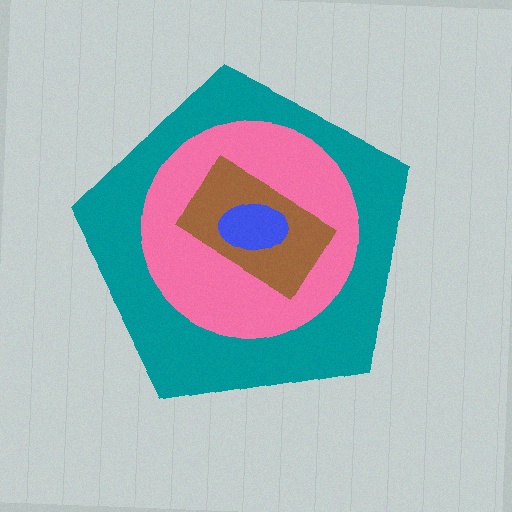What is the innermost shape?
The blue ellipse.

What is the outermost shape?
The teal pentagon.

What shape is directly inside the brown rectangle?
The blue ellipse.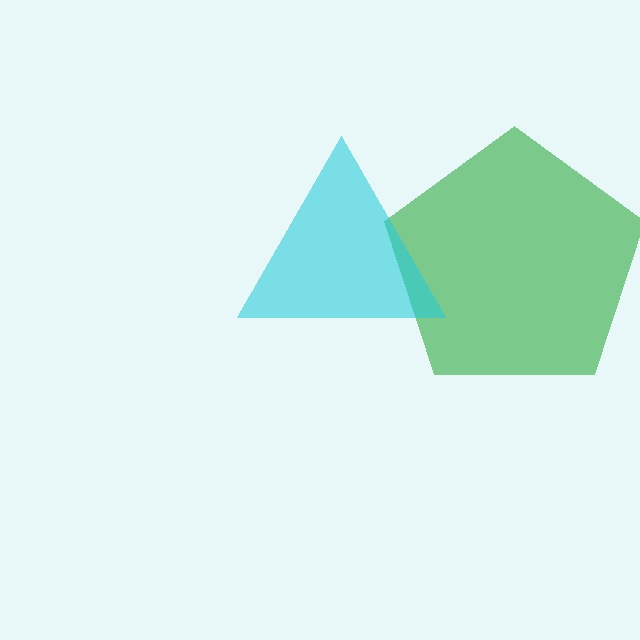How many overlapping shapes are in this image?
There are 2 overlapping shapes in the image.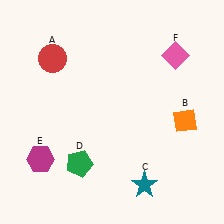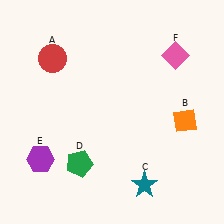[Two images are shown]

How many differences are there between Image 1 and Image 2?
There is 1 difference between the two images.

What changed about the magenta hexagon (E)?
In Image 1, E is magenta. In Image 2, it changed to purple.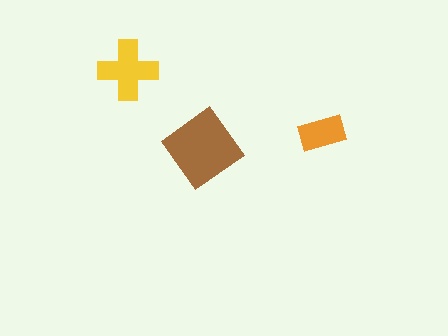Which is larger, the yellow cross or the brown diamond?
The brown diamond.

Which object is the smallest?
The orange rectangle.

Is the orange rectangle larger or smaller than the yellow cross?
Smaller.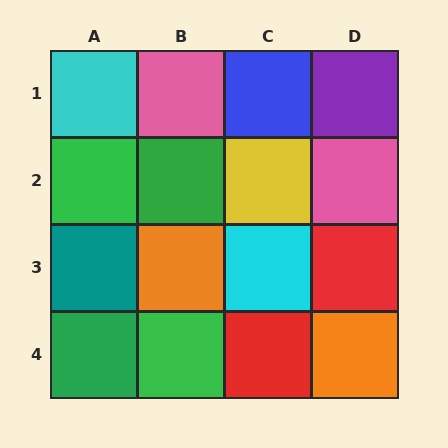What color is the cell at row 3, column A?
Teal.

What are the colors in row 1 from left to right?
Cyan, pink, blue, purple.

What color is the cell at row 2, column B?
Green.